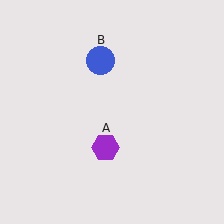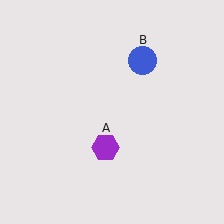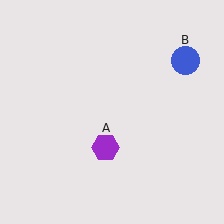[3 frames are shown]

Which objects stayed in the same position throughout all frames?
Purple hexagon (object A) remained stationary.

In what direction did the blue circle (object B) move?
The blue circle (object B) moved right.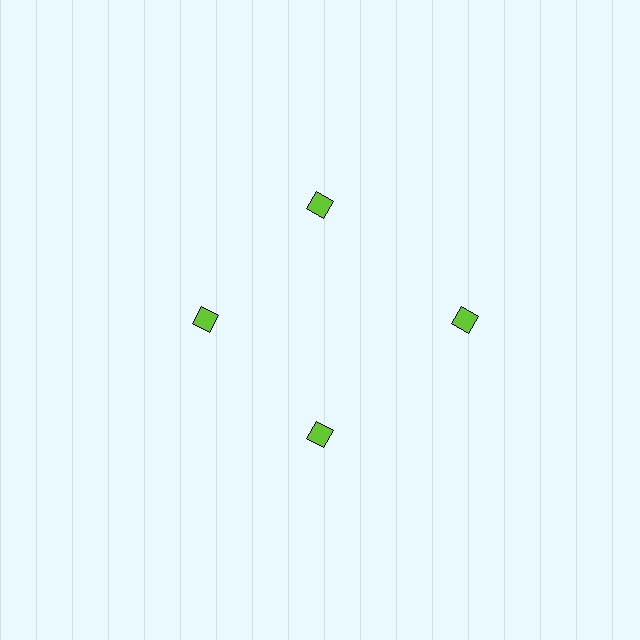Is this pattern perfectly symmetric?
No. The 4 lime diamonds are arranged in a ring, but one element near the 3 o'clock position is pushed outward from the center, breaking the 4-fold rotational symmetry.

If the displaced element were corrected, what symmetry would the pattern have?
It would have 4-fold rotational symmetry — the pattern would map onto itself every 90 degrees.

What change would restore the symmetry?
The symmetry would be restored by moving it inward, back onto the ring so that all 4 diamonds sit at equal angles and equal distance from the center.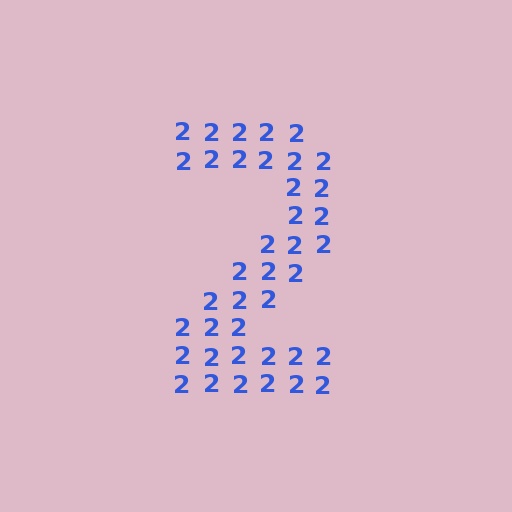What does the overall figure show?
The overall figure shows the digit 2.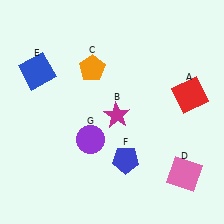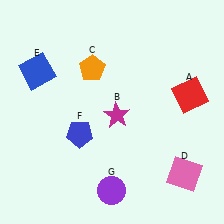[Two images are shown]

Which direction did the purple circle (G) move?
The purple circle (G) moved down.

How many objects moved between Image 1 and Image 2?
2 objects moved between the two images.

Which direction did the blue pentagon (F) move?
The blue pentagon (F) moved left.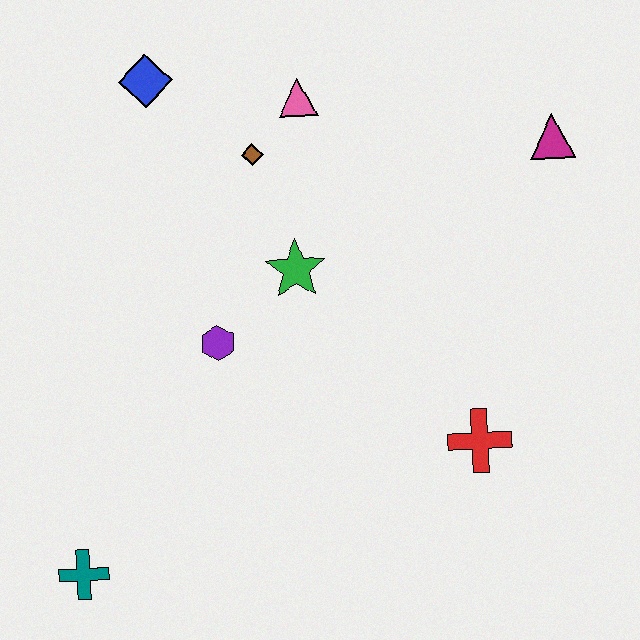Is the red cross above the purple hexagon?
No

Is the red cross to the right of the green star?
Yes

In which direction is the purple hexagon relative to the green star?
The purple hexagon is to the left of the green star.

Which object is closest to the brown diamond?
The pink triangle is closest to the brown diamond.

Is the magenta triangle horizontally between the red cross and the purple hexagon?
No